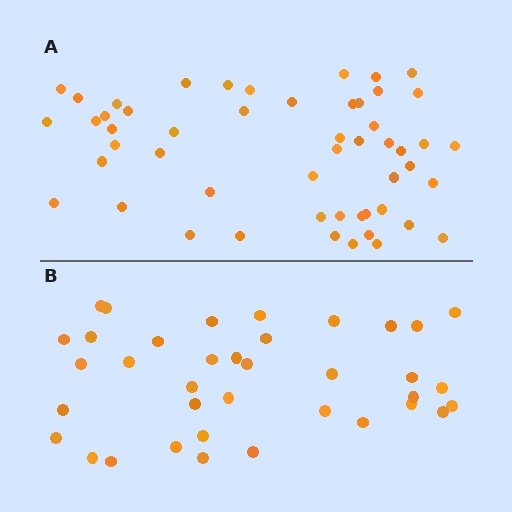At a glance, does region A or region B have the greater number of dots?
Region A (the top region) has more dots.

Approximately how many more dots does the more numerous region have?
Region A has approximately 15 more dots than region B.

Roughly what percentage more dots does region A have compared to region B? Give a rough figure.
About 40% more.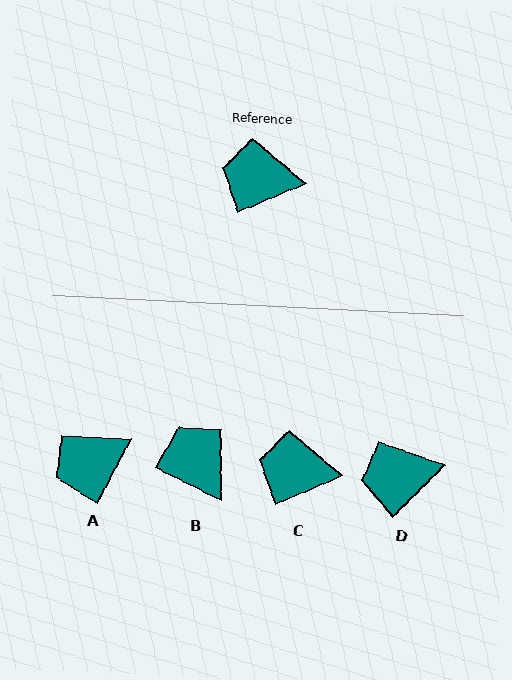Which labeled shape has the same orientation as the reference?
C.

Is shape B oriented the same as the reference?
No, it is off by about 50 degrees.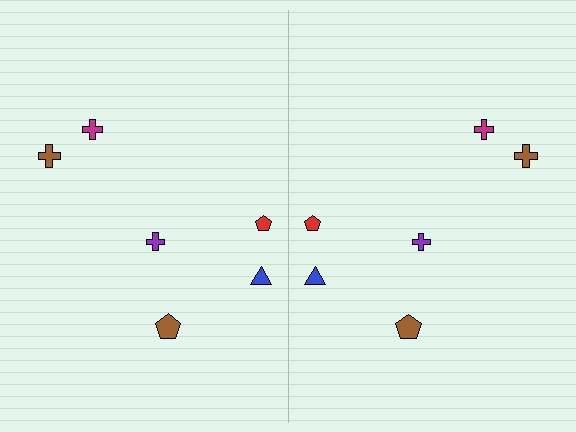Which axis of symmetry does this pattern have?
The pattern has a vertical axis of symmetry running through the center of the image.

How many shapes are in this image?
There are 12 shapes in this image.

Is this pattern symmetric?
Yes, this pattern has bilateral (reflection) symmetry.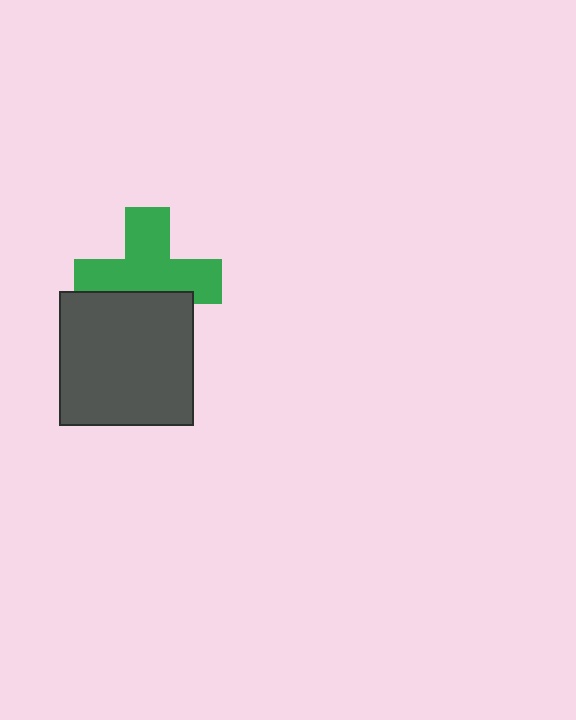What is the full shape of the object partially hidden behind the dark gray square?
The partially hidden object is a green cross.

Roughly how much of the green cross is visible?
Most of it is visible (roughly 66%).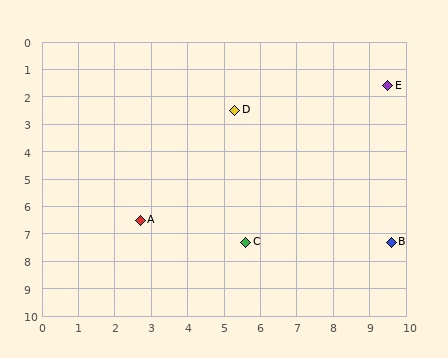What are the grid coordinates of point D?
Point D is at approximately (5.3, 2.5).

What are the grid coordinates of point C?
Point C is at approximately (5.6, 7.3).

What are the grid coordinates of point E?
Point E is at approximately (9.5, 1.6).